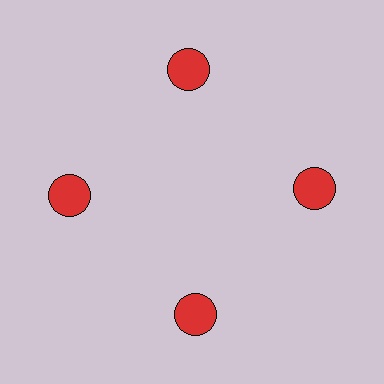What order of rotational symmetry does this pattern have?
This pattern has 4-fold rotational symmetry.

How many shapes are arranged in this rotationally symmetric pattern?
There are 4 shapes, arranged in 4 groups of 1.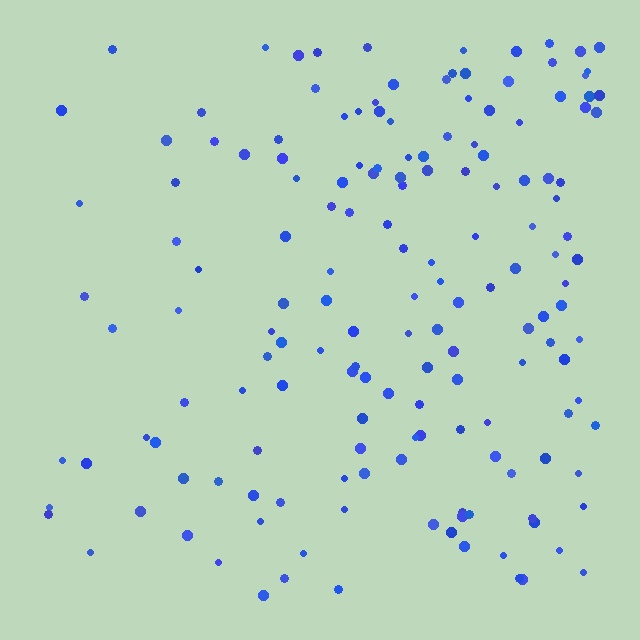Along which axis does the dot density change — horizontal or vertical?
Horizontal.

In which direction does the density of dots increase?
From left to right, with the right side densest.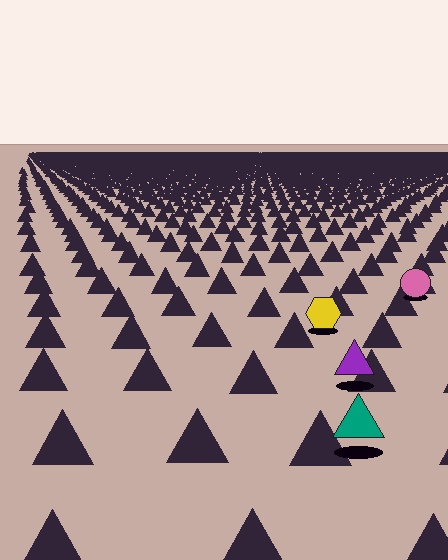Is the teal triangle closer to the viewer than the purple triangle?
Yes. The teal triangle is closer — you can tell from the texture gradient: the ground texture is coarser near it.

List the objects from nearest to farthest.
From nearest to farthest: the teal triangle, the purple triangle, the yellow hexagon, the pink circle.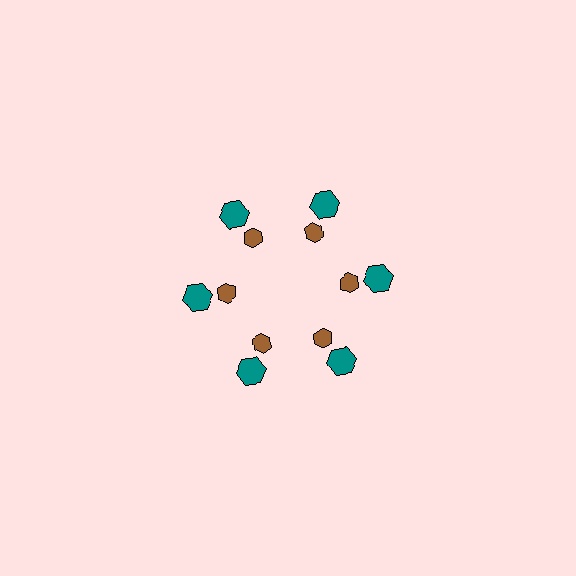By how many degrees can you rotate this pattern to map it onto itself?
The pattern maps onto itself every 60 degrees of rotation.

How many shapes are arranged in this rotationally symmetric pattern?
There are 12 shapes, arranged in 6 groups of 2.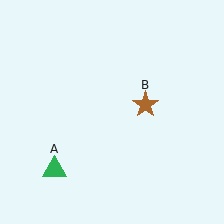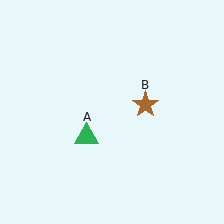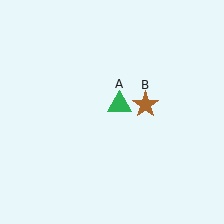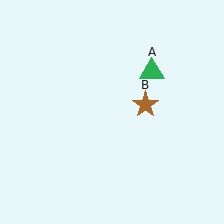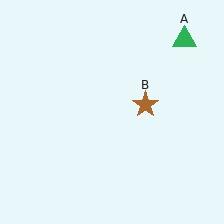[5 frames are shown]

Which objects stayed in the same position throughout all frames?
Brown star (object B) remained stationary.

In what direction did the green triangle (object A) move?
The green triangle (object A) moved up and to the right.